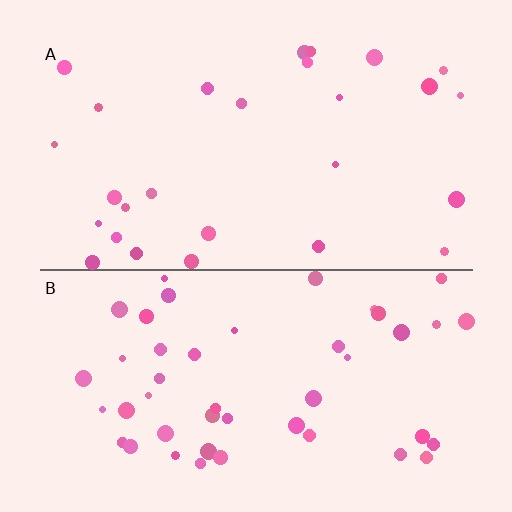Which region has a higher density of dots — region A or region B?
B (the bottom).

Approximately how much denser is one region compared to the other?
Approximately 1.7× — region B over region A.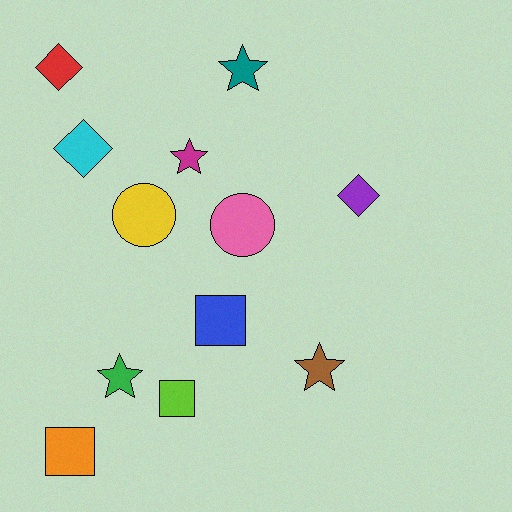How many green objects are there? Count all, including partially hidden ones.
There is 1 green object.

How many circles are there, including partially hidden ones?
There are 2 circles.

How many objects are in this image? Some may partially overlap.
There are 12 objects.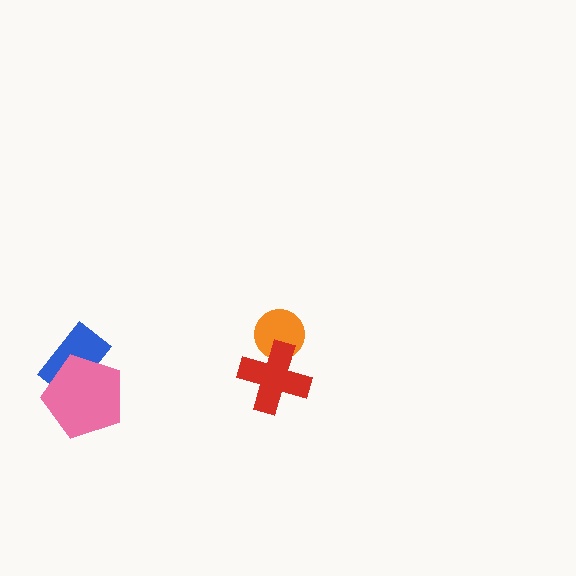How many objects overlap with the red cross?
1 object overlaps with the red cross.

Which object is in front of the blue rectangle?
The pink pentagon is in front of the blue rectangle.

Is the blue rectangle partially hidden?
Yes, it is partially covered by another shape.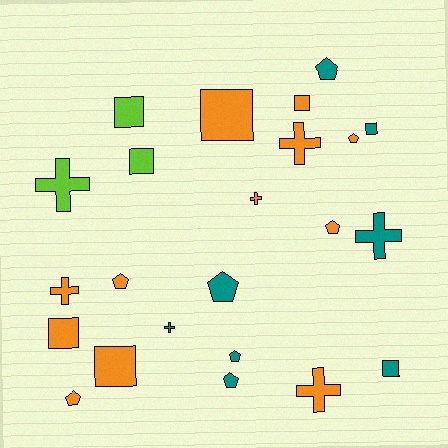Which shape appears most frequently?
Square, with 8 objects.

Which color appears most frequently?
Orange, with 12 objects.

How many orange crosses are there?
There are 4 orange crosses.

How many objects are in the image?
There are 23 objects.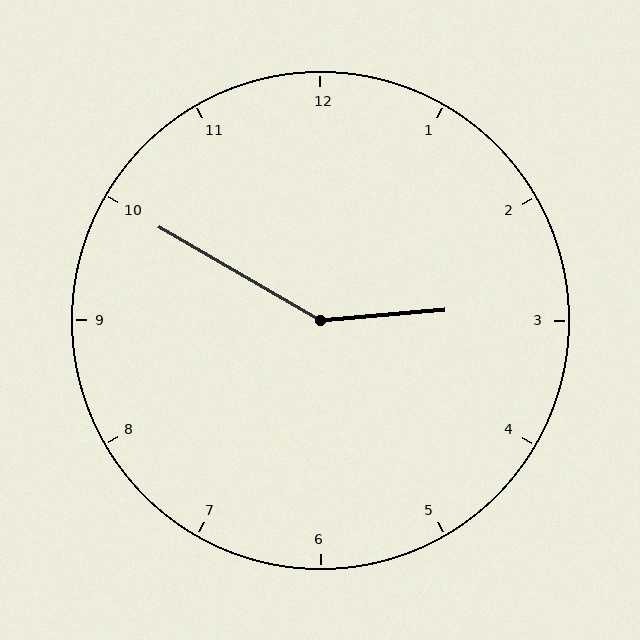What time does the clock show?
2:50.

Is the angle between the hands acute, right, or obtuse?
It is obtuse.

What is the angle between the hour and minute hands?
Approximately 145 degrees.